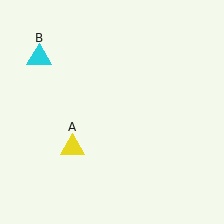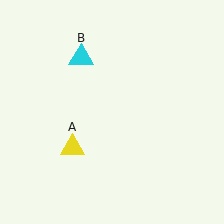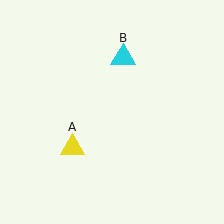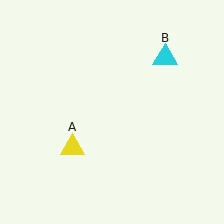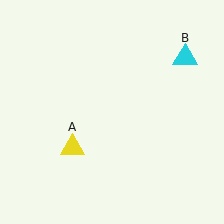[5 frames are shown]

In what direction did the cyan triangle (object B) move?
The cyan triangle (object B) moved right.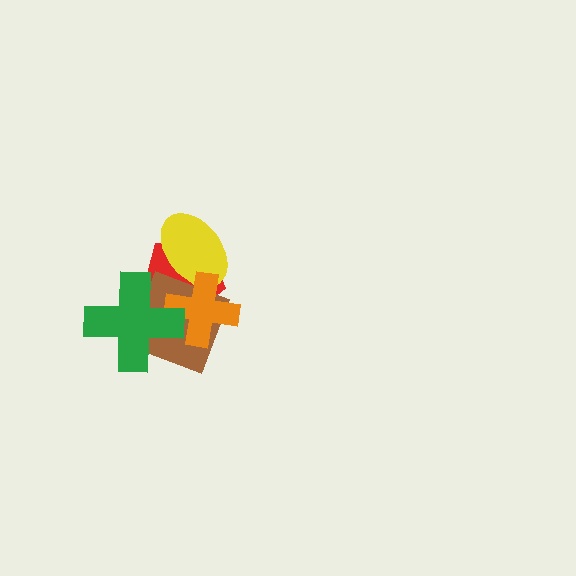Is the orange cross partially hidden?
Yes, it is partially covered by another shape.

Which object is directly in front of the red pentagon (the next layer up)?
The yellow ellipse is directly in front of the red pentagon.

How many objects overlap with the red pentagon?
4 objects overlap with the red pentagon.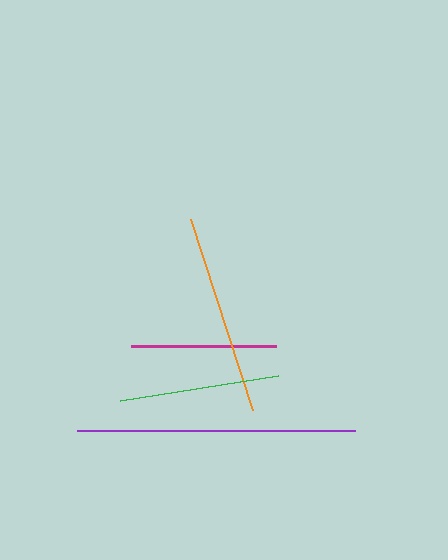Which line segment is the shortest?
The magenta line is the shortest at approximately 145 pixels.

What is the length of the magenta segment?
The magenta segment is approximately 145 pixels long.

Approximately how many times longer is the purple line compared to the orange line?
The purple line is approximately 1.4 times the length of the orange line.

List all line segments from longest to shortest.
From longest to shortest: purple, orange, green, magenta.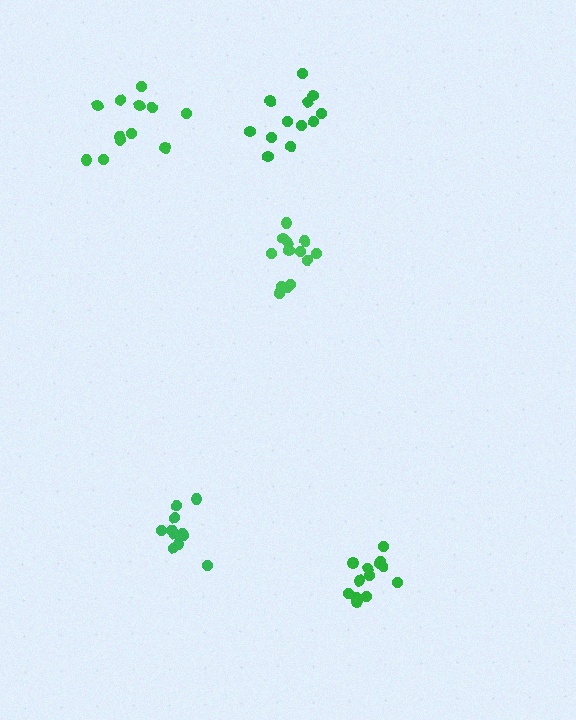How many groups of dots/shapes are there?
There are 5 groups.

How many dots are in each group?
Group 1: 12 dots, Group 2: 12 dots, Group 3: 13 dots, Group 4: 13 dots, Group 5: 12 dots (62 total).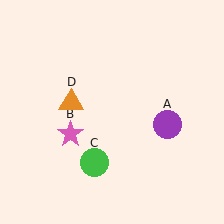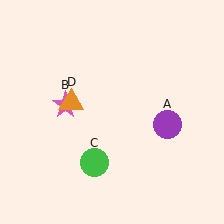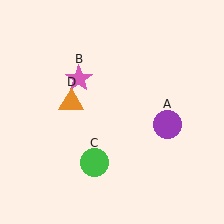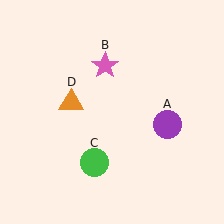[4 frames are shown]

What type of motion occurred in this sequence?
The pink star (object B) rotated clockwise around the center of the scene.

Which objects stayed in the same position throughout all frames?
Purple circle (object A) and green circle (object C) and orange triangle (object D) remained stationary.